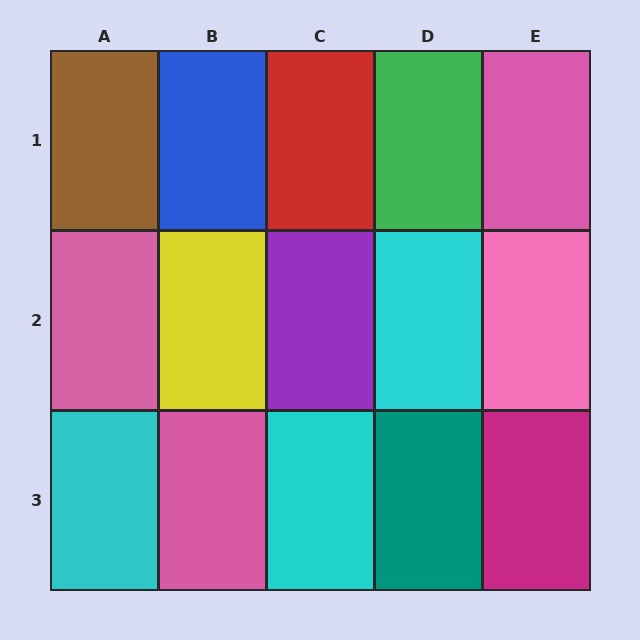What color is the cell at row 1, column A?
Brown.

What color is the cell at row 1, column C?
Red.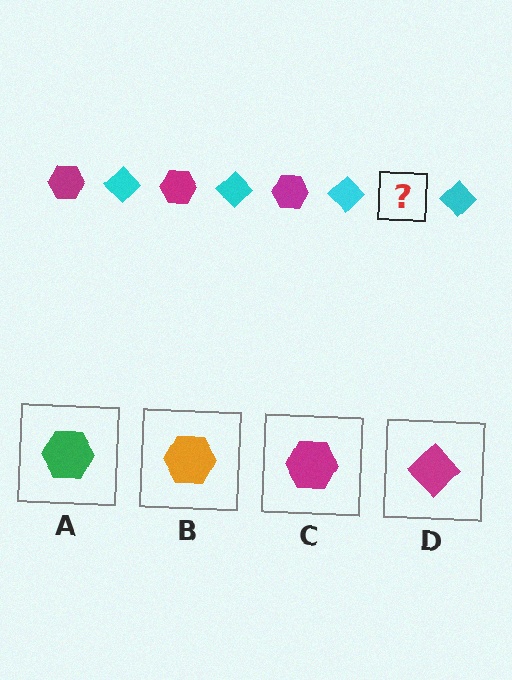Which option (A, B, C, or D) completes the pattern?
C.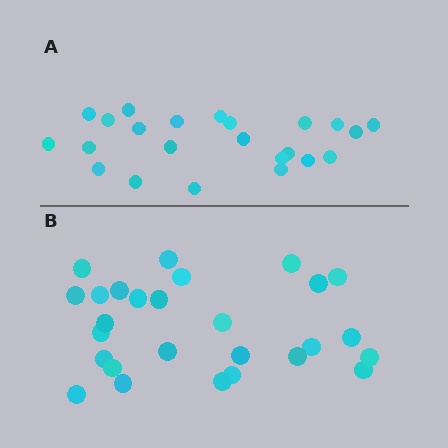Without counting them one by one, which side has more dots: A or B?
Region B (the bottom region) has more dots.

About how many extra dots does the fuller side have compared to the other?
Region B has about 4 more dots than region A.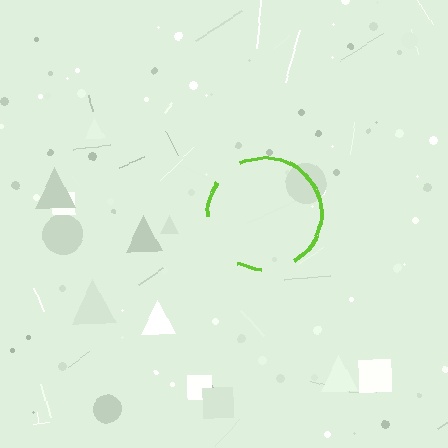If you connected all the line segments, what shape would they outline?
They would outline a circle.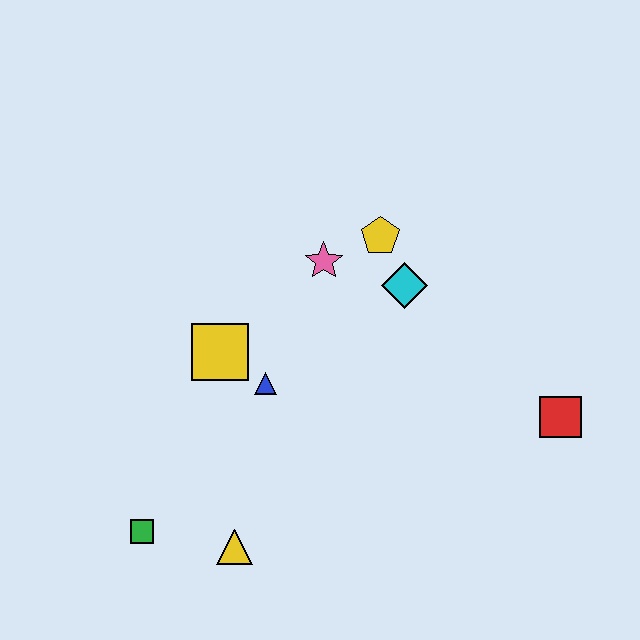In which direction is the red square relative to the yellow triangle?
The red square is to the right of the yellow triangle.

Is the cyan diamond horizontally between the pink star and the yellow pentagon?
No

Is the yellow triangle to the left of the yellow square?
No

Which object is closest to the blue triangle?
The yellow square is closest to the blue triangle.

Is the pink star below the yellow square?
No